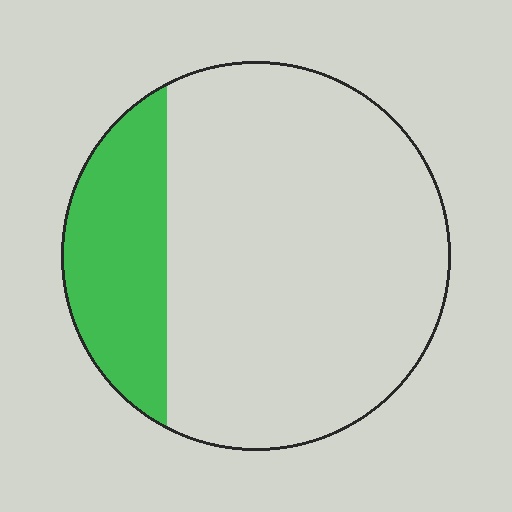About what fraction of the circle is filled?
About one fifth (1/5).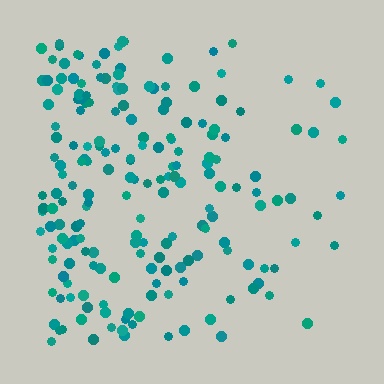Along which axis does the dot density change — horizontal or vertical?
Horizontal.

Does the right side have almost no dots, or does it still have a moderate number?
Still a moderate number, just noticeably fewer than the left.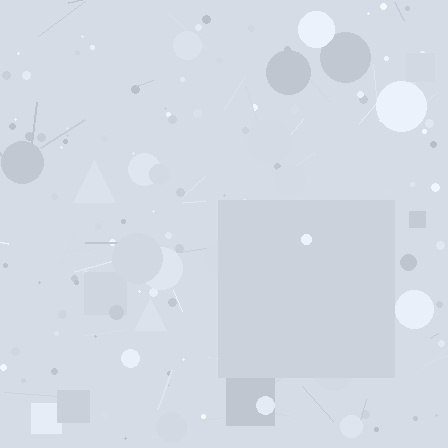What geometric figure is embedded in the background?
A square is embedded in the background.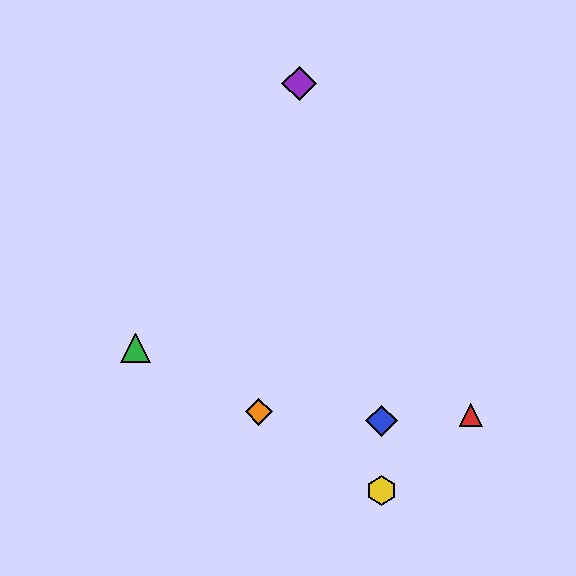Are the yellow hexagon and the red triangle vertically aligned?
No, the yellow hexagon is at x≈381 and the red triangle is at x≈471.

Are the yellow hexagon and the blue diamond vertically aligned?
Yes, both are at x≈381.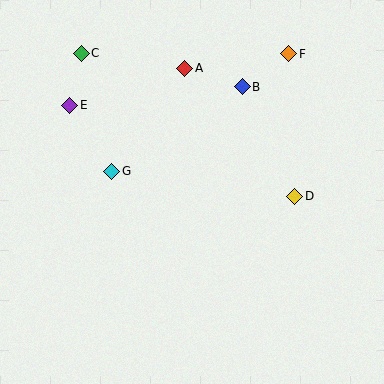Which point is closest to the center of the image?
Point G at (112, 171) is closest to the center.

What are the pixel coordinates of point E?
Point E is at (69, 105).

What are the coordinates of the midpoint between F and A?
The midpoint between F and A is at (237, 61).